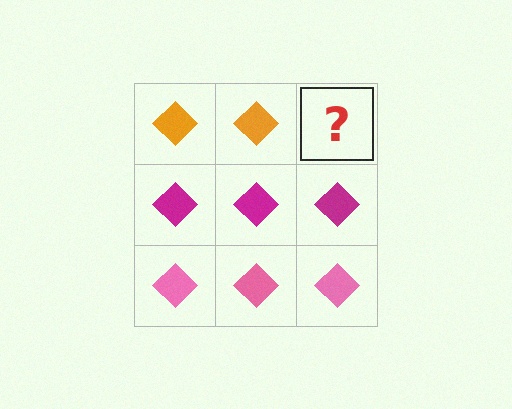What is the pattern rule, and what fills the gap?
The rule is that each row has a consistent color. The gap should be filled with an orange diamond.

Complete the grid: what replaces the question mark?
The question mark should be replaced with an orange diamond.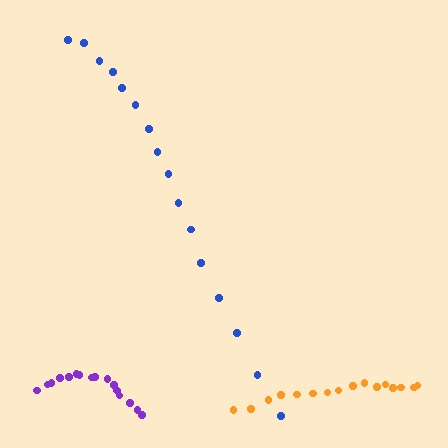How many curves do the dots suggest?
There are 3 distinct paths.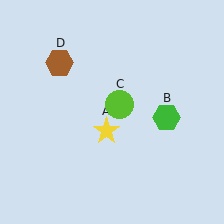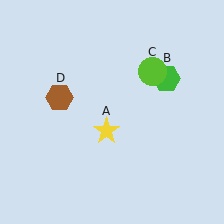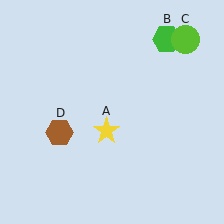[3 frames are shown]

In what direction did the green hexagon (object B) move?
The green hexagon (object B) moved up.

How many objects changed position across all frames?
3 objects changed position: green hexagon (object B), lime circle (object C), brown hexagon (object D).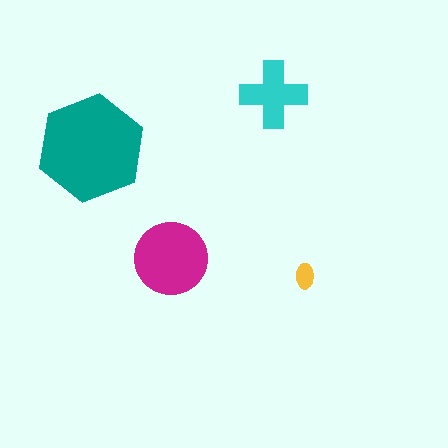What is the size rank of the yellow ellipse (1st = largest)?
4th.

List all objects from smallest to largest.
The yellow ellipse, the cyan cross, the magenta circle, the teal hexagon.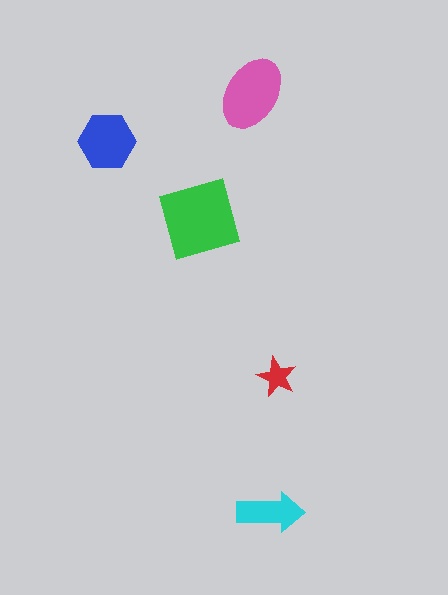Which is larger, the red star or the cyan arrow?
The cyan arrow.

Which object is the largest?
The green diamond.